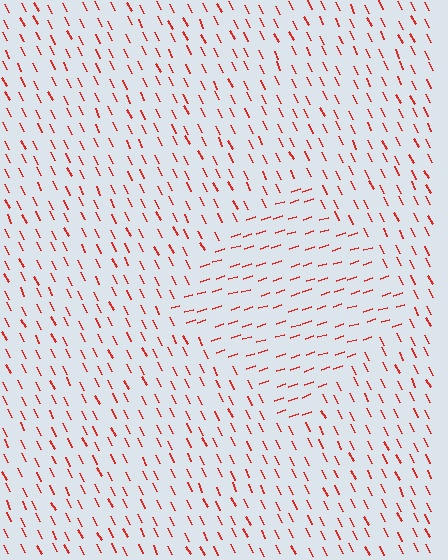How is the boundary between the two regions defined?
The boundary is defined purely by a change in line orientation (approximately 81 degrees difference). All lines are the same color and thickness.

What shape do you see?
I see a diamond.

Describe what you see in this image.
The image is filled with small red line segments. A diamond region in the image has lines oriented differently from the surrounding lines, creating a visible texture boundary.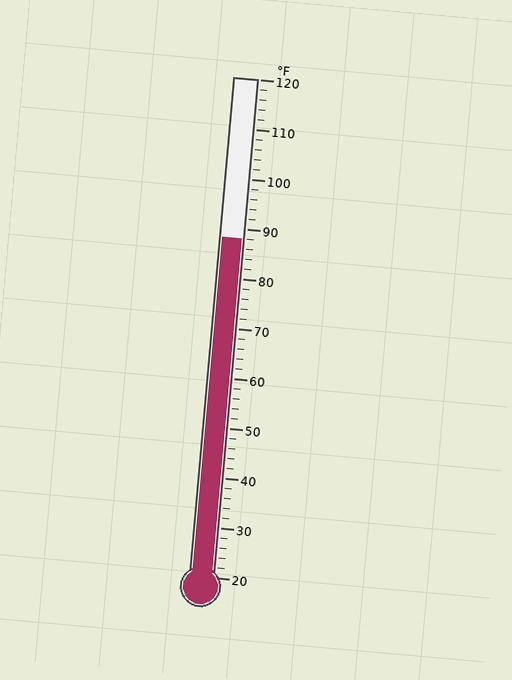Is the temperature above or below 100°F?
The temperature is below 100°F.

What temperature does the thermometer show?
The thermometer shows approximately 88°F.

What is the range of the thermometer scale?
The thermometer scale ranges from 20°F to 120°F.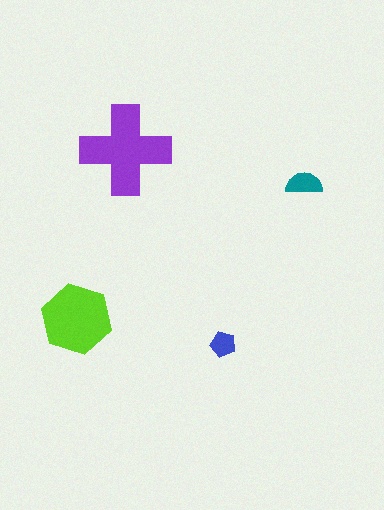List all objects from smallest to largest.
The blue pentagon, the teal semicircle, the lime hexagon, the purple cross.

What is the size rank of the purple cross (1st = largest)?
1st.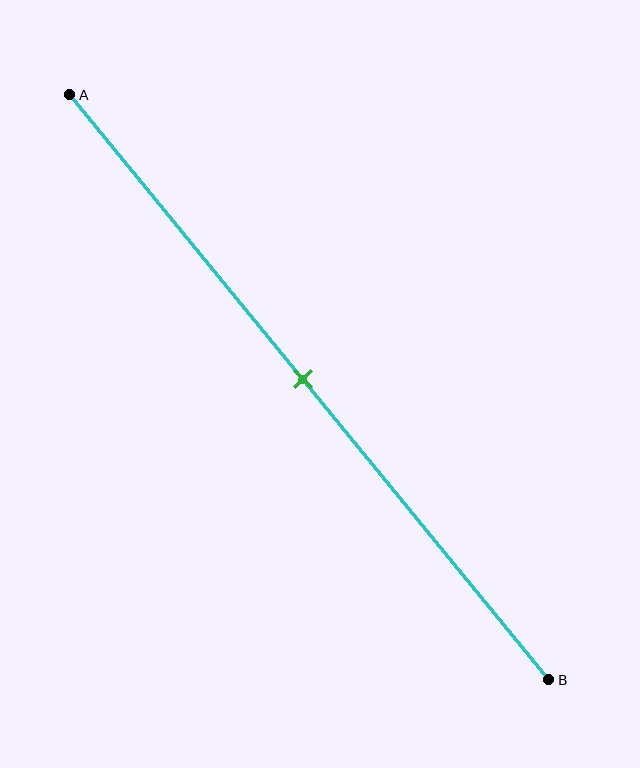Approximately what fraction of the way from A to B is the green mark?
The green mark is approximately 50% of the way from A to B.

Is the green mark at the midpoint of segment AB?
Yes, the mark is approximately at the midpoint.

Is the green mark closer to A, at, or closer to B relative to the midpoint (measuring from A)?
The green mark is approximately at the midpoint of segment AB.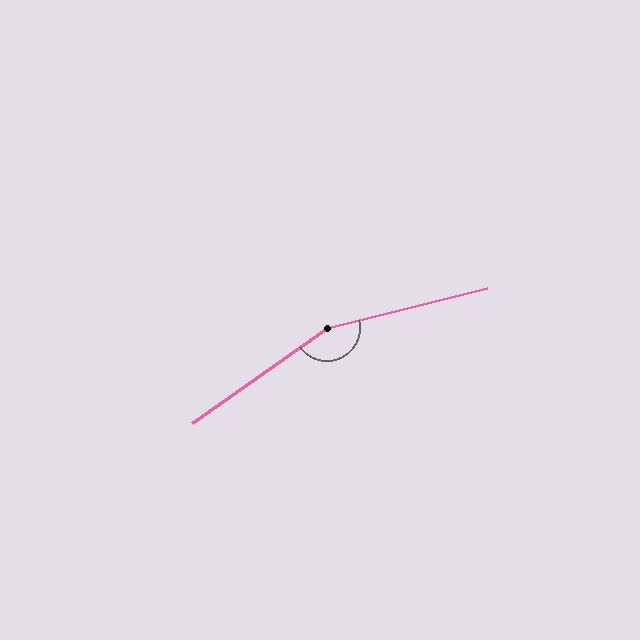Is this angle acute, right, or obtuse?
It is obtuse.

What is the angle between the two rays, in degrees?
Approximately 158 degrees.